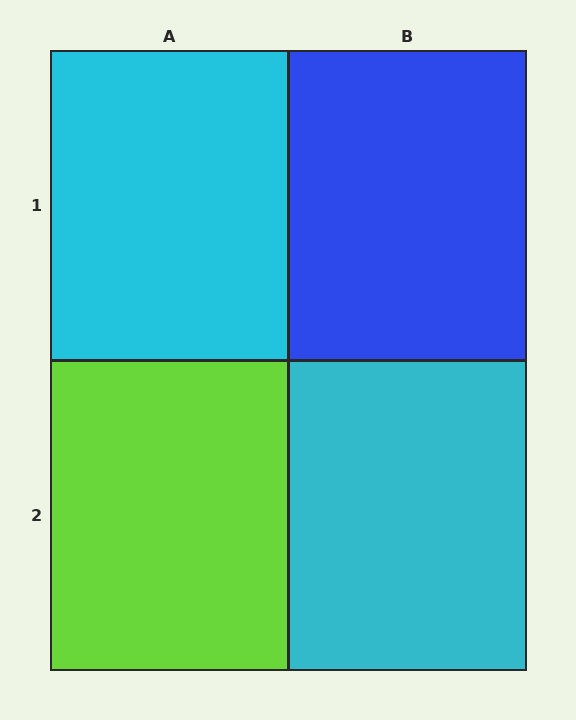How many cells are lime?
1 cell is lime.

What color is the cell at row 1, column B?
Blue.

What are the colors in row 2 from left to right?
Lime, cyan.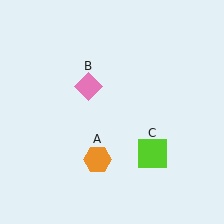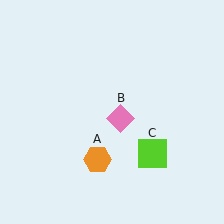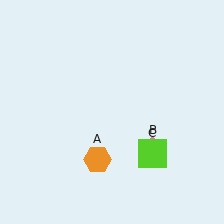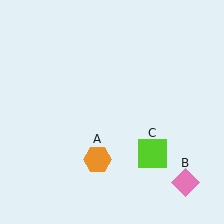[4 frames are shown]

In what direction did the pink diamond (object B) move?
The pink diamond (object B) moved down and to the right.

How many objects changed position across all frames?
1 object changed position: pink diamond (object B).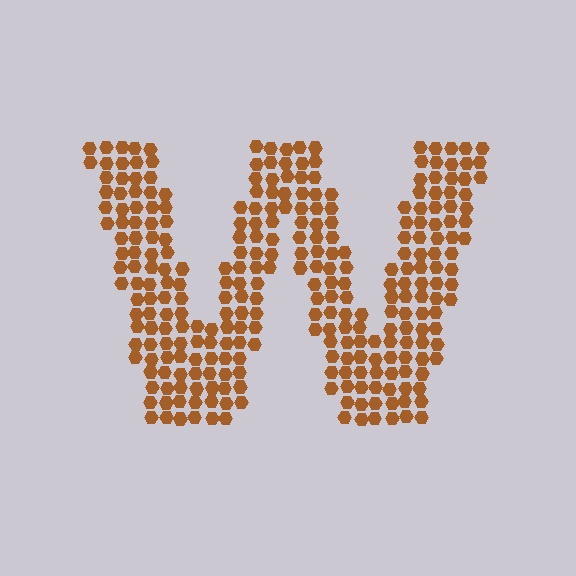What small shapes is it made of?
It is made of small hexagons.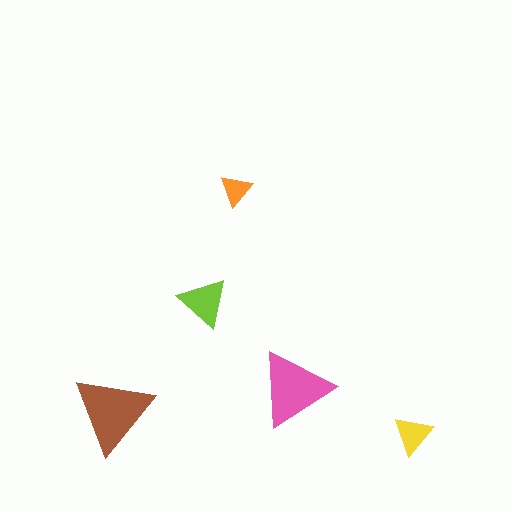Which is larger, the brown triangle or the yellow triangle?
The brown one.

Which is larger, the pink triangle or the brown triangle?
The brown one.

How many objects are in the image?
There are 5 objects in the image.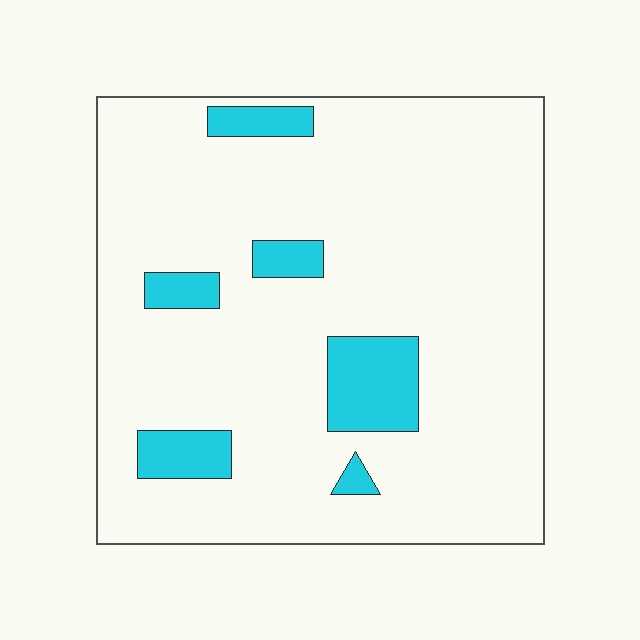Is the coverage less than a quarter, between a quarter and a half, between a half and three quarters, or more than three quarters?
Less than a quarter.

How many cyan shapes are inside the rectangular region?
6.